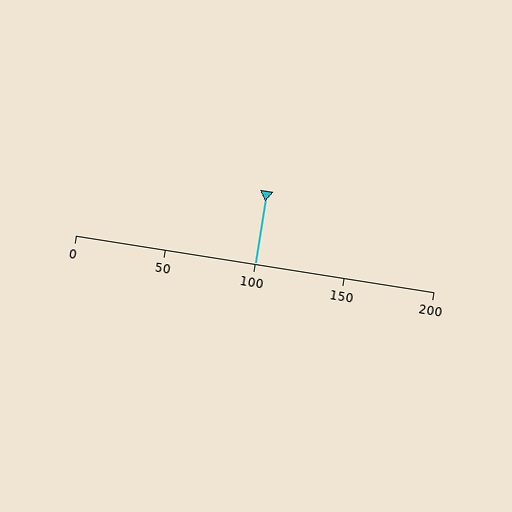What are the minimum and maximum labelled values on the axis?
The axis runs from 0 to 200.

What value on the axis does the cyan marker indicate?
The marker indicates approximately 100.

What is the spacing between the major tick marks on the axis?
The major ticks are spaced 50 apart.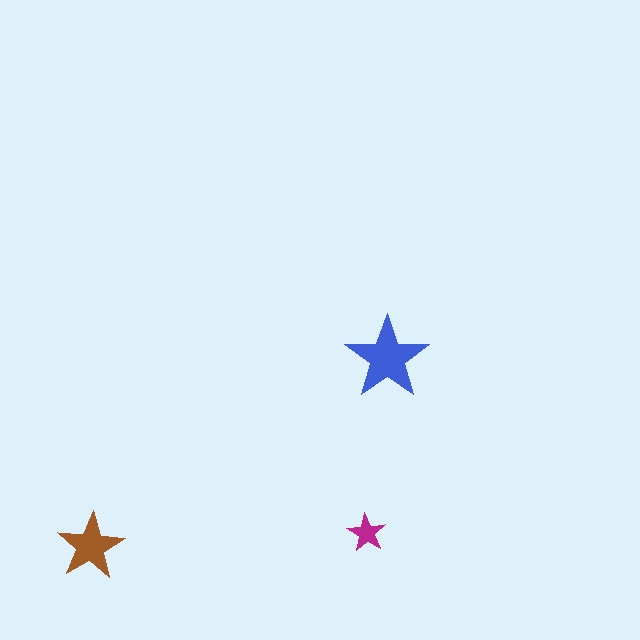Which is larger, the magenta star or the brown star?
The brown one.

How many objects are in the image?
There are 3 objects in the image.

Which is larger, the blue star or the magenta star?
The blue one.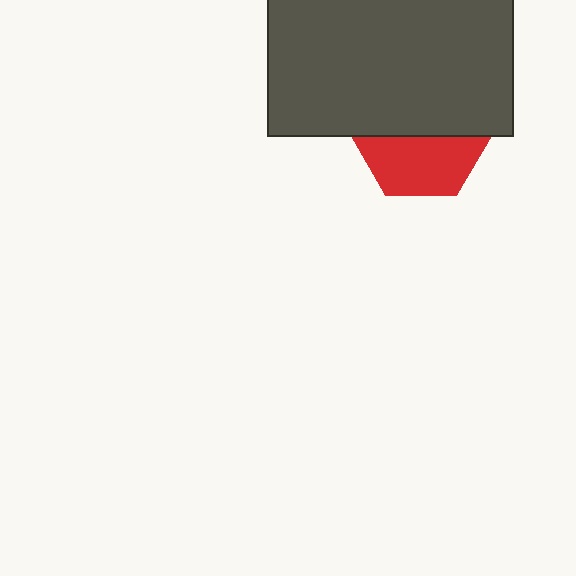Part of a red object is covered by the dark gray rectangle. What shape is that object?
It is a hexagon.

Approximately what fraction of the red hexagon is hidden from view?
Roughly 54% of the red hexagon is hidden behind the dark gray rectangle.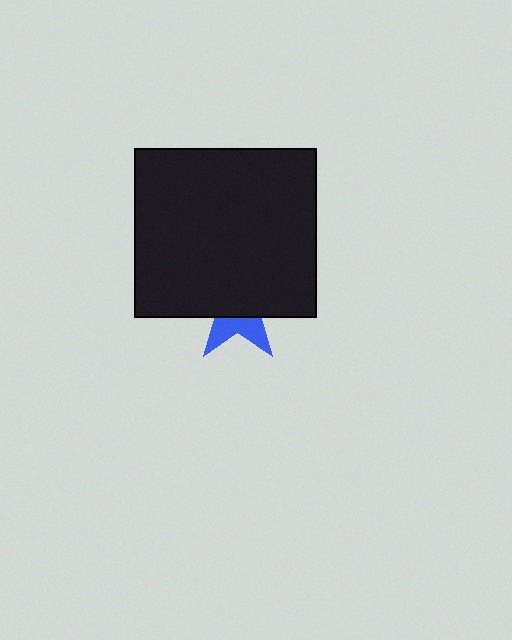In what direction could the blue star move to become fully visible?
The blue star could move down. That would shift it out from behind the black rectangle entirely.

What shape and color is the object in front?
The object in front is a black rectangle.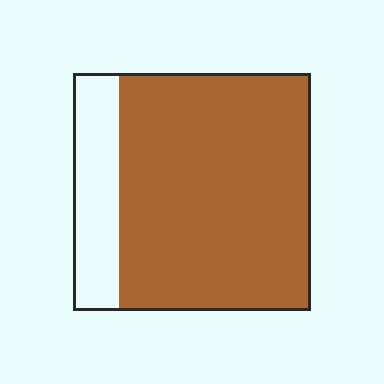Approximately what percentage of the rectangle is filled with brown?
Approximately 80%.